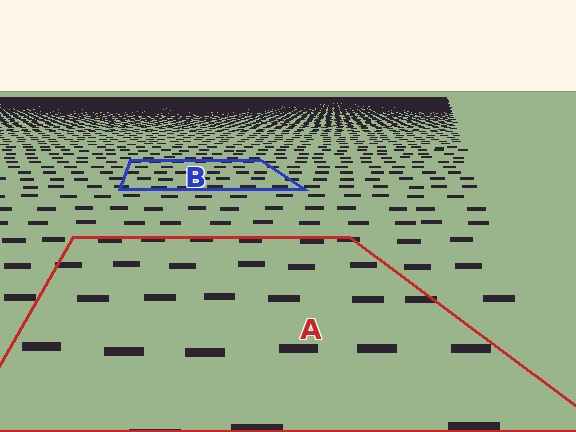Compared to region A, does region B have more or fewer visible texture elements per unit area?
Region B has more texture elements per unit area — they are packed more densely because it is farther away.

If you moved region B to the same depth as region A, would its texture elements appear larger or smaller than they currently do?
They would appear larger. At a closer depth, the same texture elements are projected at a bigger on-screen size.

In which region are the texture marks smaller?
The texture marks are smaller in region B, because it is farther away.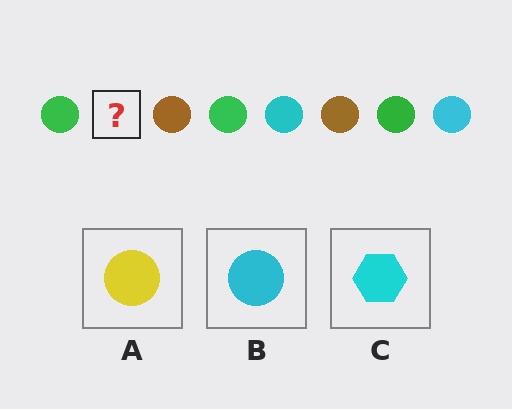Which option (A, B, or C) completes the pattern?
B.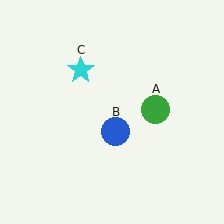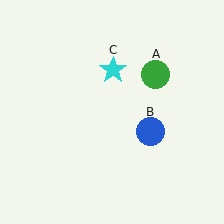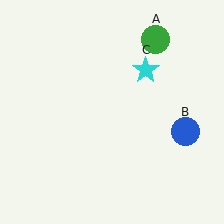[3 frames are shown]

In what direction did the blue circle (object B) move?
The blue circle (object B) moved right.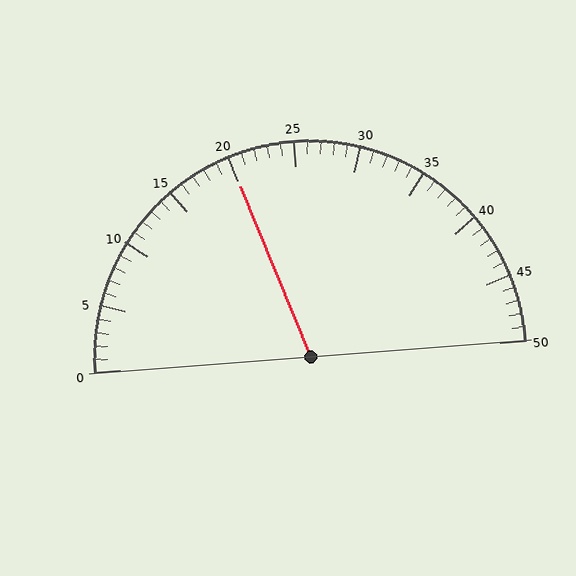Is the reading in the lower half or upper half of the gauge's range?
The reading is in the lower half of the range (0 to 50).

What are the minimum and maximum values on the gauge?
The gauge ranges from 0 to 50.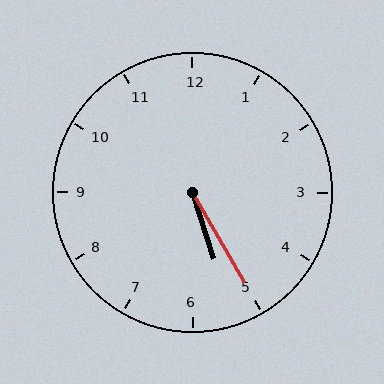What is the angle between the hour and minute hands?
Approximately 12 degrees.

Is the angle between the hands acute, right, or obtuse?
It is acute.